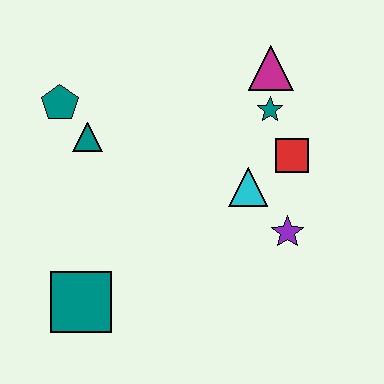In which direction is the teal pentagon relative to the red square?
The teal pentagon is to the left of the red square.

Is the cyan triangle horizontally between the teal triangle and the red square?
Yes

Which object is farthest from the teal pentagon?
The purple star is farthest from the teal pentagon.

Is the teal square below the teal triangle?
Yes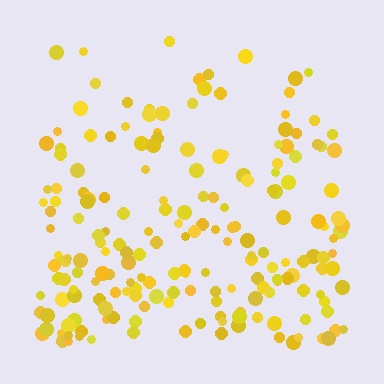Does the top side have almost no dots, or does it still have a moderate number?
Still a moderate number, just noticeably fewer than the bottom.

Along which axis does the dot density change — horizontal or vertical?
Vertical.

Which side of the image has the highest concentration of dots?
The bottom.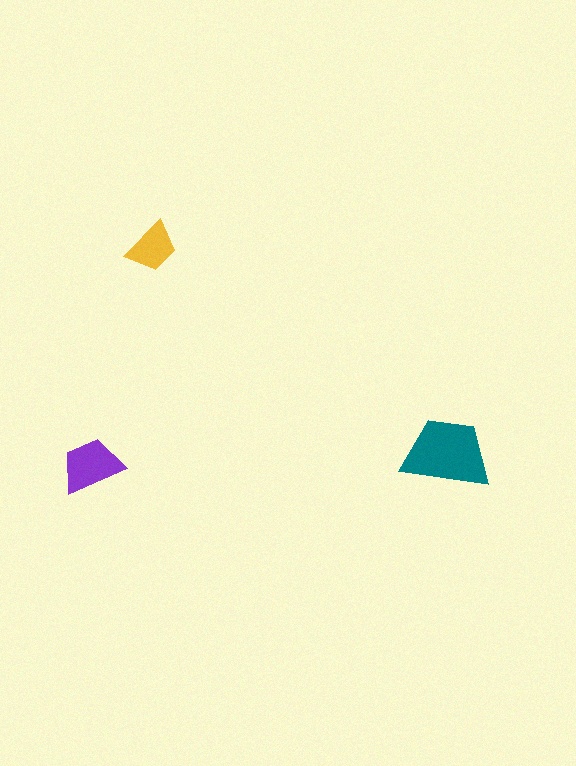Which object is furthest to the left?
The purple trapezoid is leftmost.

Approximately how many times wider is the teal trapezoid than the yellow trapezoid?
About 1.5 times wider.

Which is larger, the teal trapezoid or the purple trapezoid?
The teal one.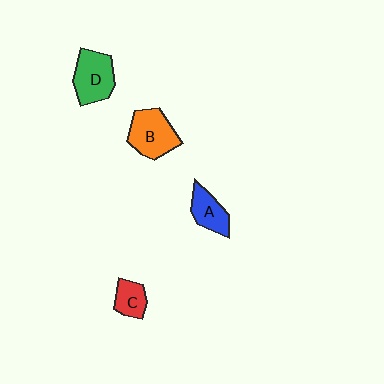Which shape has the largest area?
Shape B (orange).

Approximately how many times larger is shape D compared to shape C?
Approximately 1.8 times.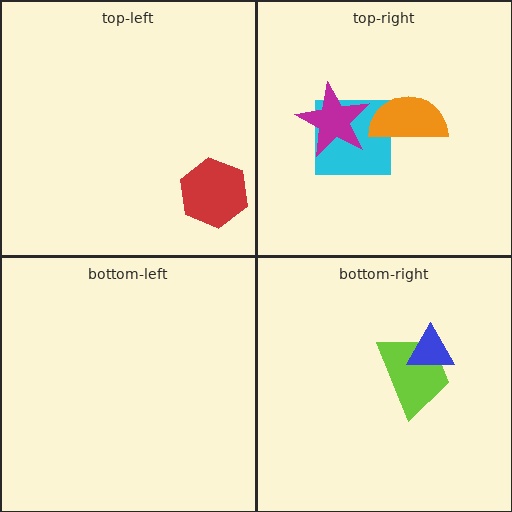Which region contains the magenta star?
The top-right region.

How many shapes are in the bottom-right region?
2.